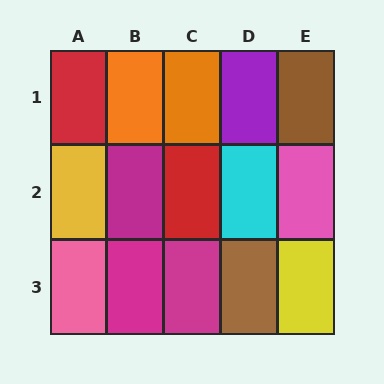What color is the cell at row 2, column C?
Red.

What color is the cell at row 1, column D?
Purple.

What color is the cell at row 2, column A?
Yellow.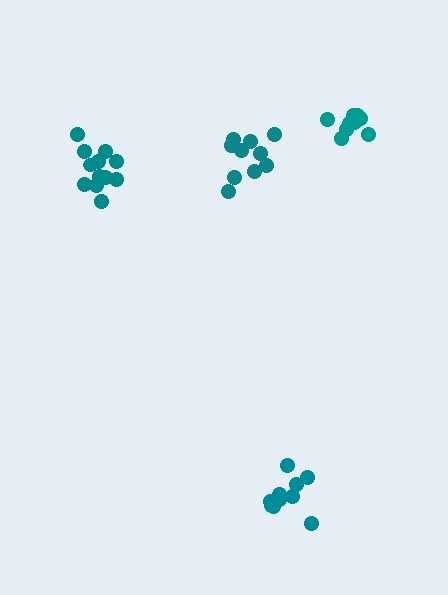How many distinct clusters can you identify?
There are 4 distinct clusters.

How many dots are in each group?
Group 1: 10 dots, Group 2: 12 dots, Group 3: 10 dots, Group 4: 10 dots (42 total).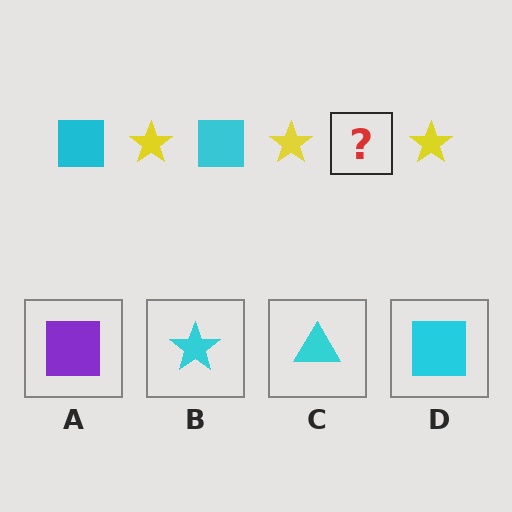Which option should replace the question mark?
Option D.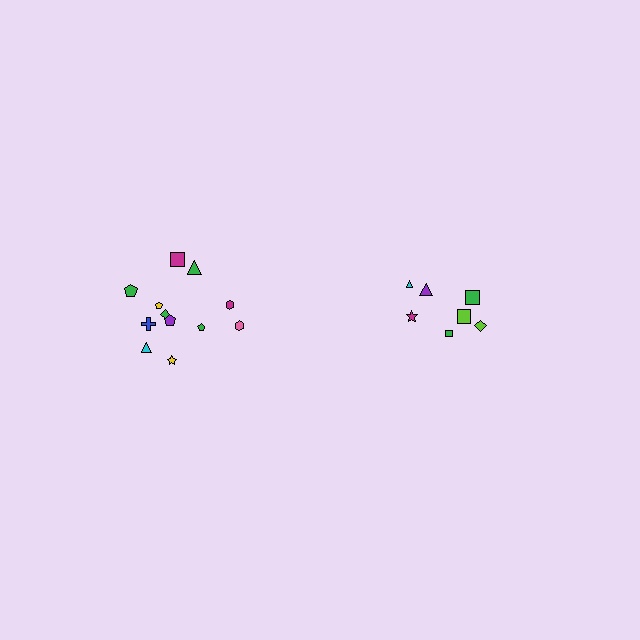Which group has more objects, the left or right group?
The left group.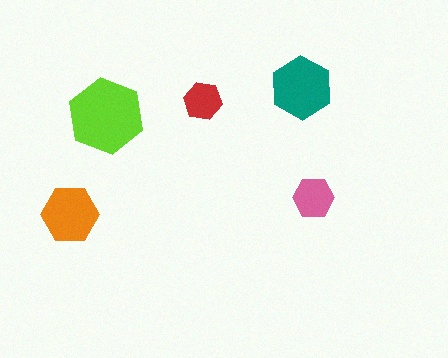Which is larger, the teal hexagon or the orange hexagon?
The teal one.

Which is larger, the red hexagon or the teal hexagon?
The teal one.